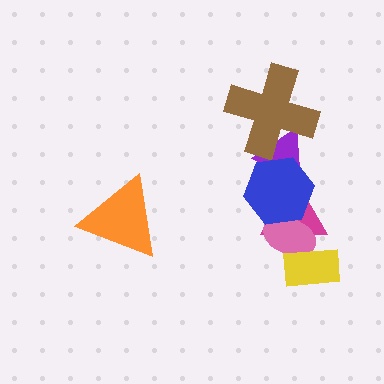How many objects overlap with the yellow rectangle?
2 objects overlap with the yellow rectangle.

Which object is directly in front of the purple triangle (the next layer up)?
The magenta triangle is directly in front of the purple triangle.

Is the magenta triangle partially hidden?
Yes, it is partially covered by another shape.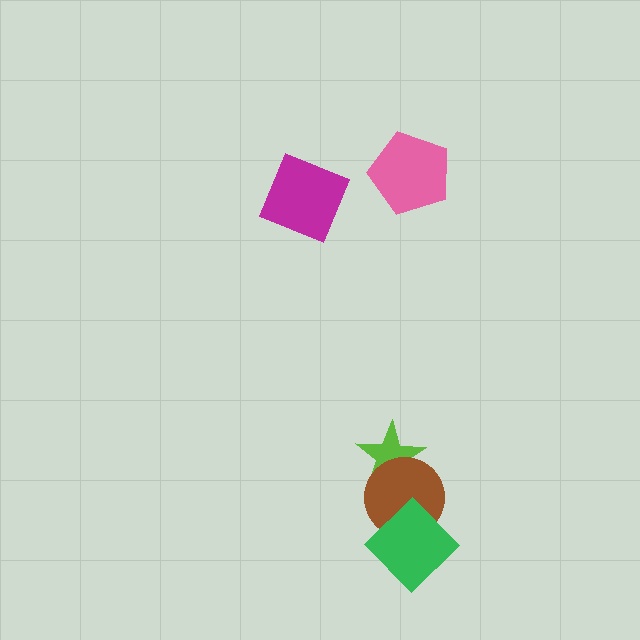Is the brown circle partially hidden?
Yes, it is partially covered by another shape.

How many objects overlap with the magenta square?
0 objects overlap with the magenta square.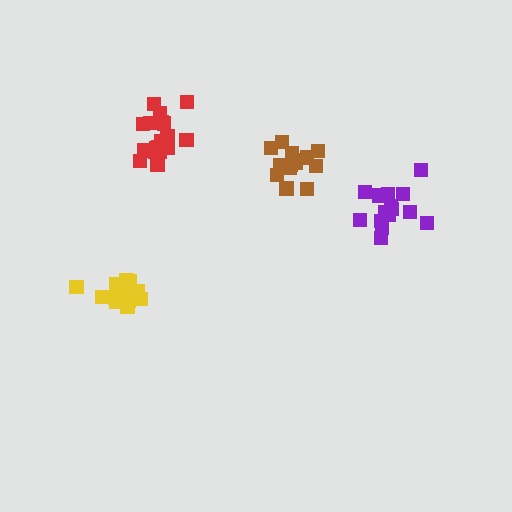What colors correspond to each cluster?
The clusters are colored: brown, red, yellow, purple.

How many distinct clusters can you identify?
There are 4 distinct clusters.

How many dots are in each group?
Group 1: 14 dots, Group 2: 18 dots, Group 3: 16 dots, Group 4: 15 dots (63 total).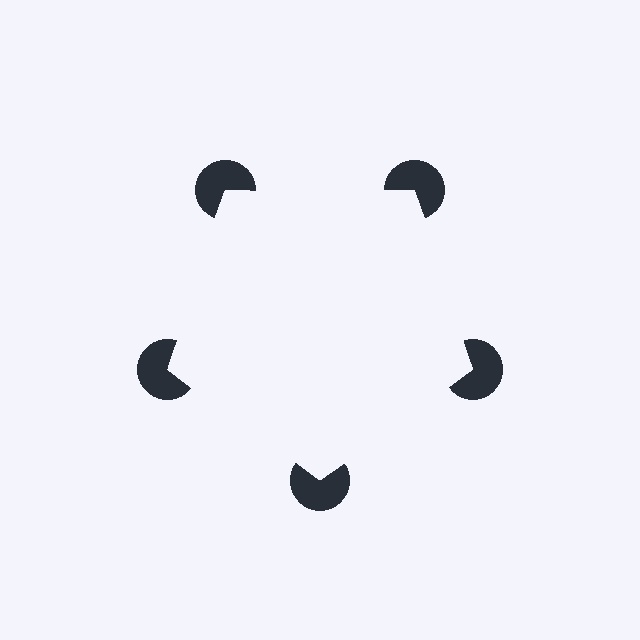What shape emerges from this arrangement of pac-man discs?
An illusory pentagon — its edges are inferred from the aligned wedge cuts in the pac-man discs, not physically drawn.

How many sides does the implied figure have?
5 sides.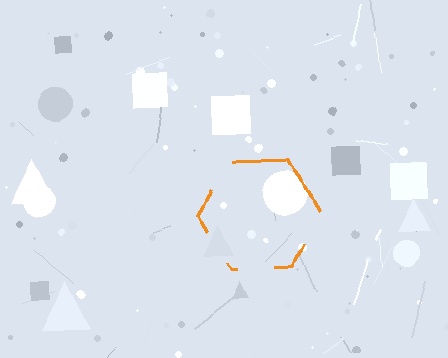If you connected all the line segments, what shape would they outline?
They would outline a hexagon.